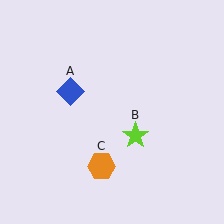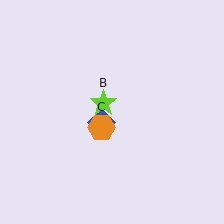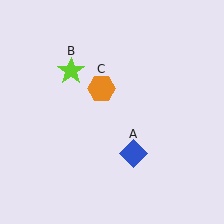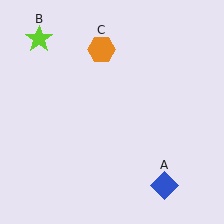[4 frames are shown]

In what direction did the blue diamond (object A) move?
The blue diamond (object A) moved down and to the right.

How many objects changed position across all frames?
3 objects changed position: blue diamond (object A), lime star (object B), orange hexagon (object C).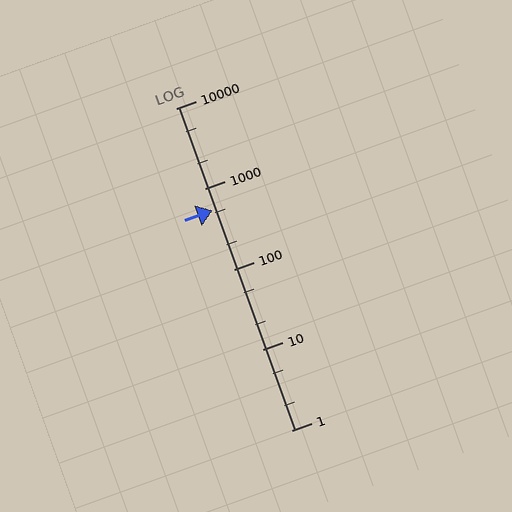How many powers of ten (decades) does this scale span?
The scale spans 4 decades, from 1 to 10000.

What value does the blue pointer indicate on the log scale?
The pointer indicates approximately 540.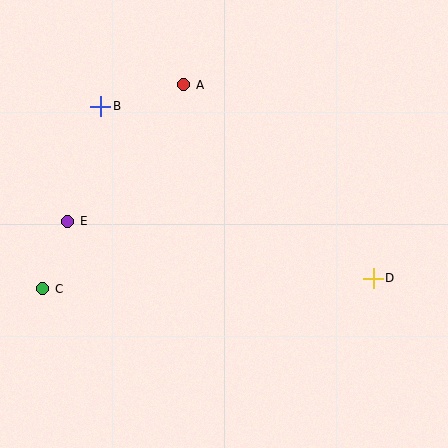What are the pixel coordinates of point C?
Point C is at (43, 289).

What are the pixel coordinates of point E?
Point E is at (68, 221).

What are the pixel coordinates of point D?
Point D is at (373, 278).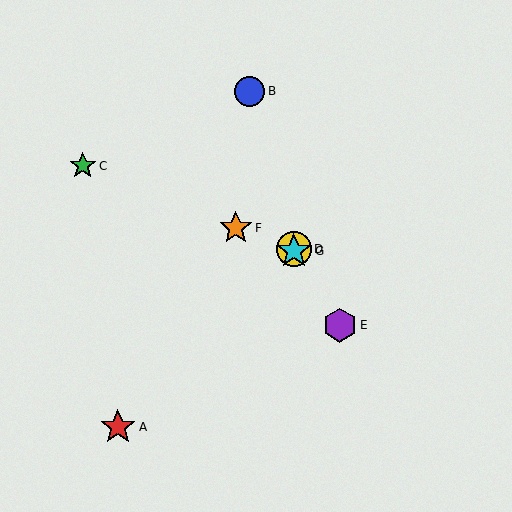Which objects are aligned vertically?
Objects D, G are aligned vertically.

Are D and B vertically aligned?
No, D is at x≈294 and B is at x≈250.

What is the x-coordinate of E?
Object E is at x≈340.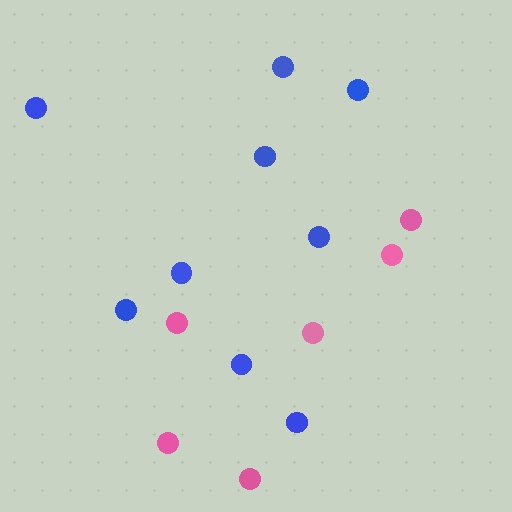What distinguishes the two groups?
There are 2 groups: one group of blue circles (9) and one group of pink circles (6).